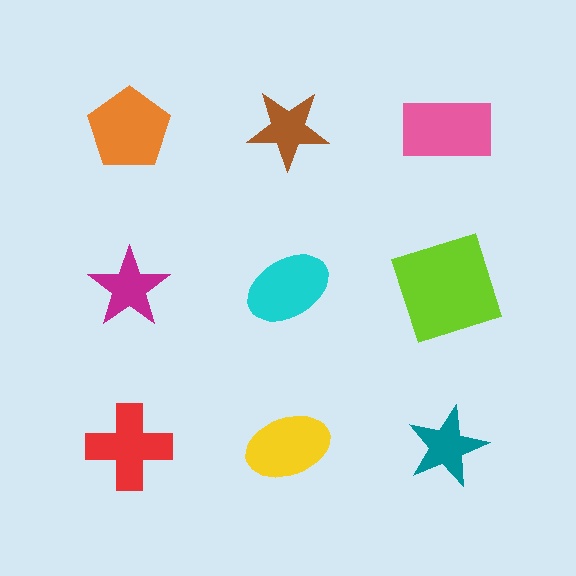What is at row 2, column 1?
A magenta star.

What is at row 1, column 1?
An orange pentagon.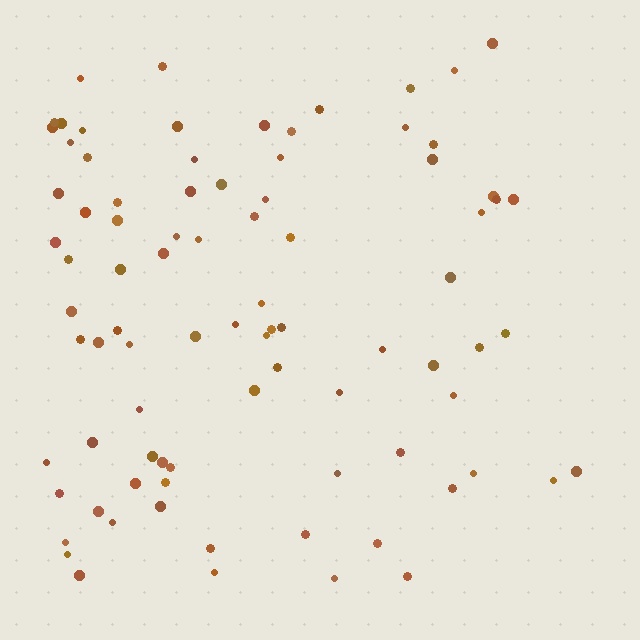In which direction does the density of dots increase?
From right to left, with the left side densest.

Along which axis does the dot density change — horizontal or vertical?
Horizontal.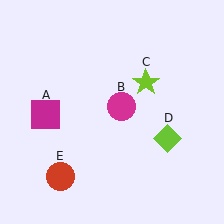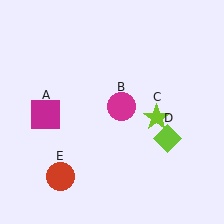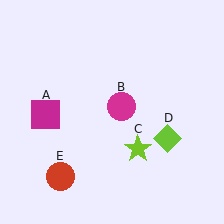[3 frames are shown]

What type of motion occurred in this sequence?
The lime star (object C) rotated clockwise around the center of the scene.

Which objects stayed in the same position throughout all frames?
Magenta square (object A) and magenta circle (object B) and lime diamond (object D) and red circle (object E) remained stationary.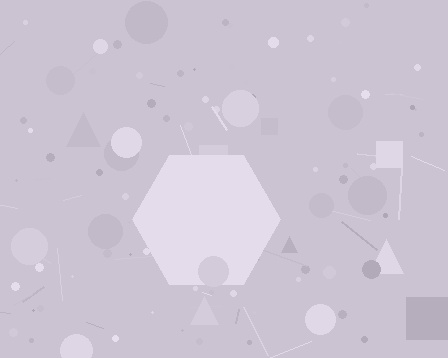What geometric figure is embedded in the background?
A hexagon is embedded in the background.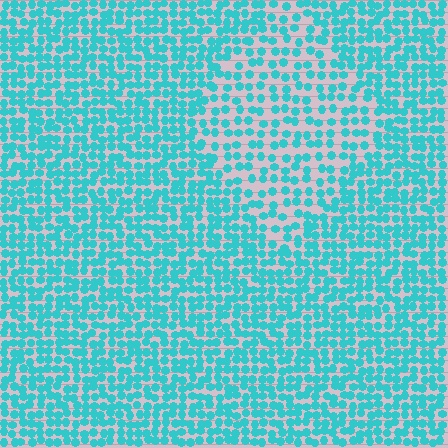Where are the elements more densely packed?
The elements are more densely packed outside the diamond boundary.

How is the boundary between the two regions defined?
The boundary is defined by a change in element density (approximately 1.7x ratio). All elements are the same color, size, and shape.